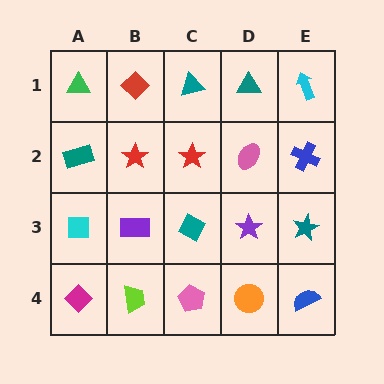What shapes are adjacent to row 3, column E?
A blue cross (row 2, column E), a blue semicircle (row 4, column E), a purple star (row 3, column D).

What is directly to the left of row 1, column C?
A red diamond.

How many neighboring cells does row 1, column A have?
2.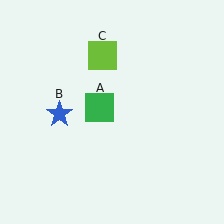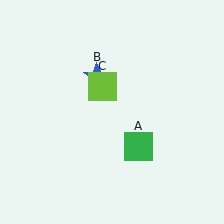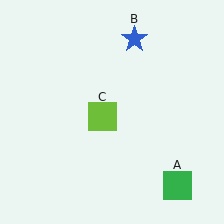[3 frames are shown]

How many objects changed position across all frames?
3 objects changed position: green square (object A), blue star (object B), lime square (object C).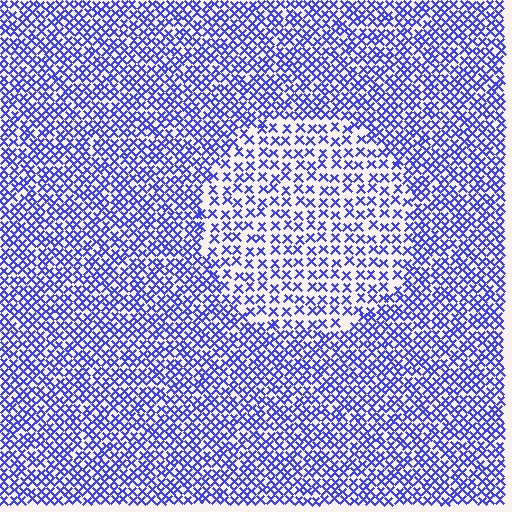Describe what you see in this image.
The image contains small blue elements arranged at two different densities. A circle-shaped region is visible where the elements are less densely packed than the surrounding area.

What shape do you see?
I see a circle.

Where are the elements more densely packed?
The elements are more densely packed outside the circle boundary.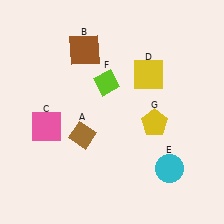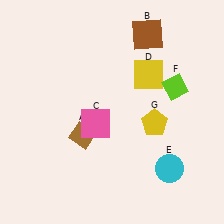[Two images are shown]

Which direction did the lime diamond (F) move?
The lime diamond (F) moved right.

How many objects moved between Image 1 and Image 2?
3 objects moved between the two images.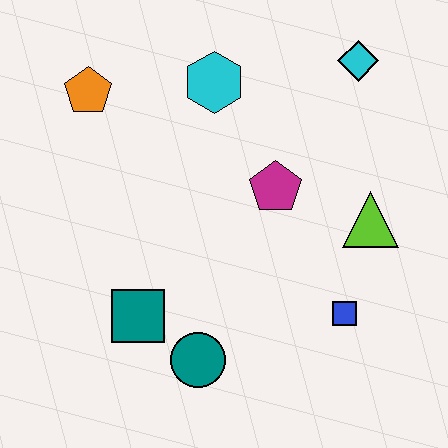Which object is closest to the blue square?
The lime triangle is closest to the blue square.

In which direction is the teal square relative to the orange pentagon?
The teal square is below the orange pentagon.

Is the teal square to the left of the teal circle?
Yes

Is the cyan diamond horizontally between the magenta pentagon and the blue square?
No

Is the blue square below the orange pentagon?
Yes